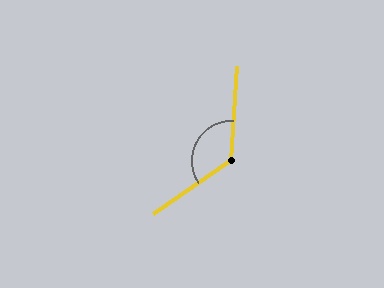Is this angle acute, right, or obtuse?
It is obtuse.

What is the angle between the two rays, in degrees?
Approximately 128 degrees.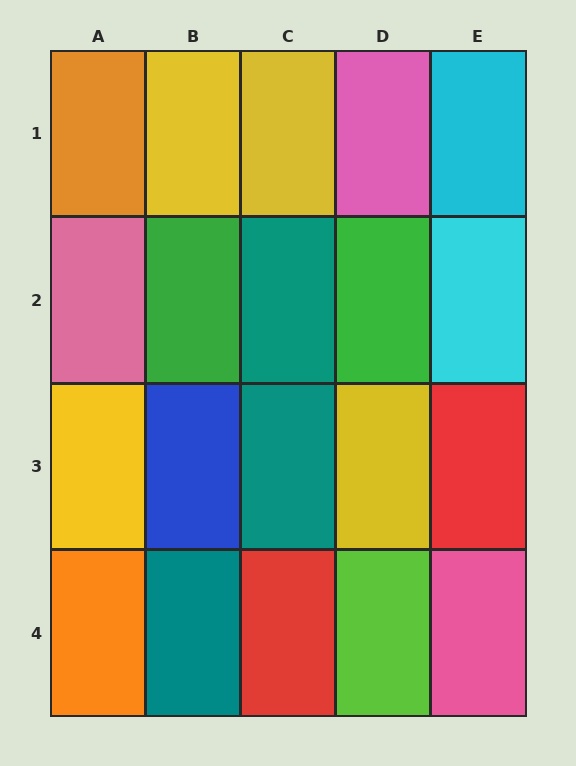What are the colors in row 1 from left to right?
Orange, yellow, yellow, pink, cyan.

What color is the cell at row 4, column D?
Lime.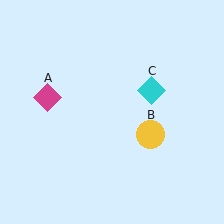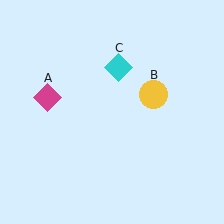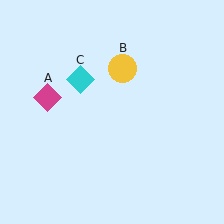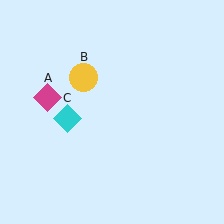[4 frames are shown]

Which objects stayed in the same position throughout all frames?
Magenta diamond (object A) remained stationary.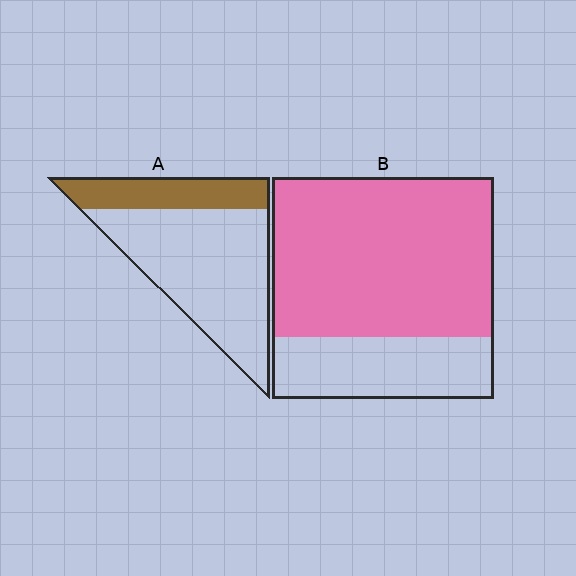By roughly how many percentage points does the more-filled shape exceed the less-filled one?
By roughly 45 percentage points (B over A).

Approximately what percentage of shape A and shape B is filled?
A is approximately 25% and B is approximately 70%.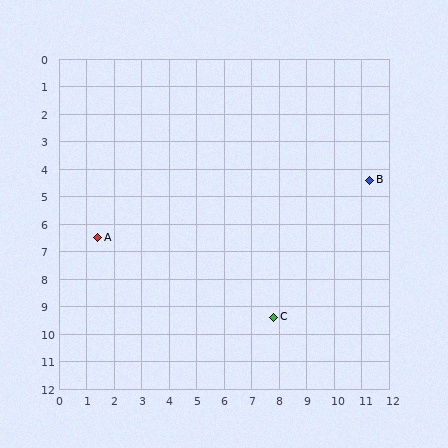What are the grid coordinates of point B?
Point B is at approximately (11.3, 4.4).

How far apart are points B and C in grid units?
Points B and C are about 6.1 grid units apart.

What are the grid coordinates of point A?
Point A is at approximately (1.4, 6.5).